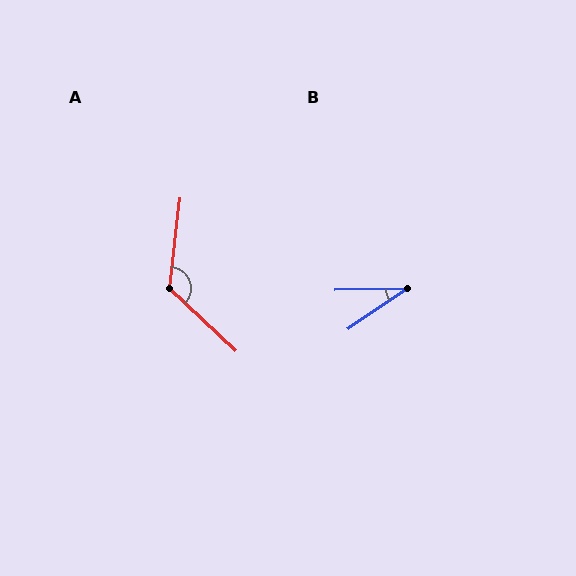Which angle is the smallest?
B, at approximately 33 degrees.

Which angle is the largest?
A, at approximately 127 degrees.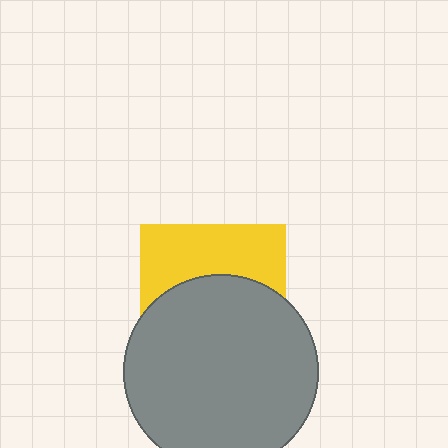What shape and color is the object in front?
The object in front is a gray circle.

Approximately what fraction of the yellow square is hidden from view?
Roughly 59% of the yellow square is hidden behind the gray circle.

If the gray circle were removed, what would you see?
You would see the complete yellow square.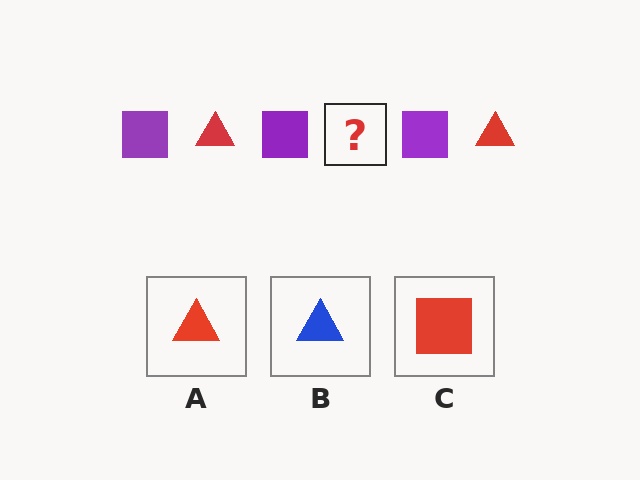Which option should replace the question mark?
Option A.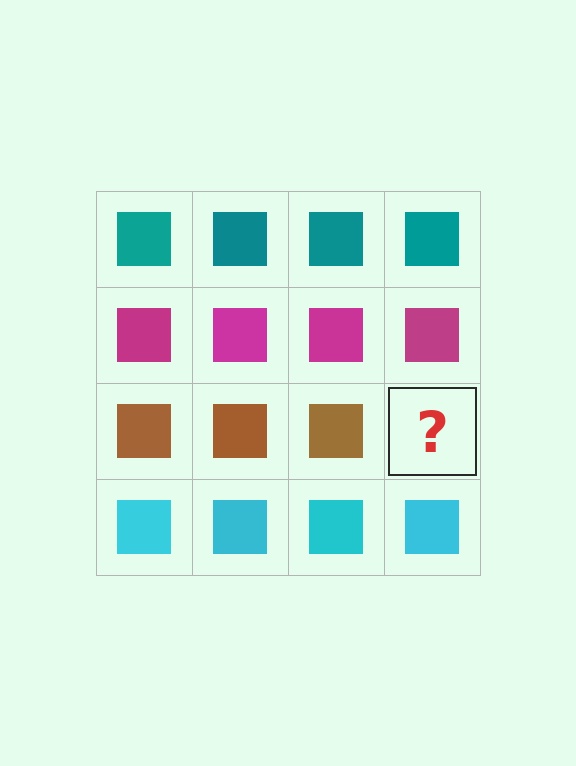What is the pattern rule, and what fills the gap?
The rule is that each row has a consistent color. The gap should be filled with a brown square.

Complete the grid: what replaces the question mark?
The question mark should be replaced with a brown square.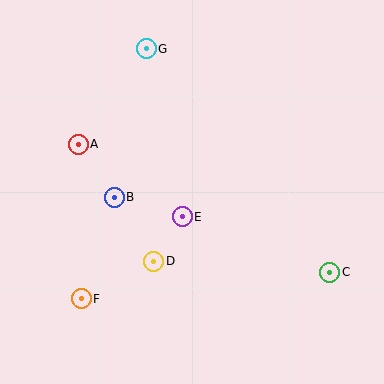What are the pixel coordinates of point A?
Point A is at (78, 144).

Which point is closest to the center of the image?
Point E at (182, 217) is closest to the center.